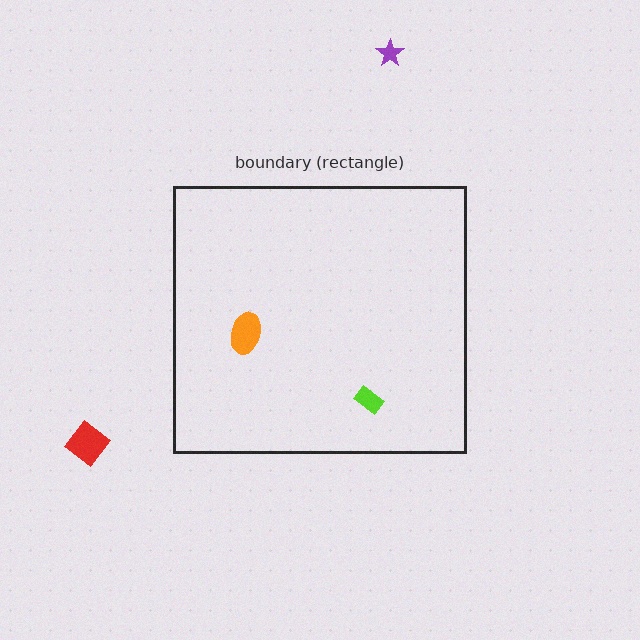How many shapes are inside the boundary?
2 inside, 2 outside.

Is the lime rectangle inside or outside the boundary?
Inside.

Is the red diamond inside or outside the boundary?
Outside.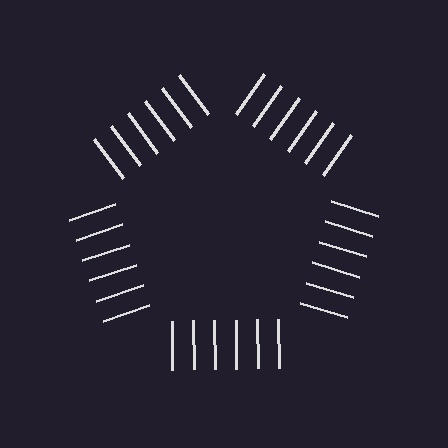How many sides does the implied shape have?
5 sides — the line-ends trace a pentagon.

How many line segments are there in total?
30 — 6 along each of the 5 edges.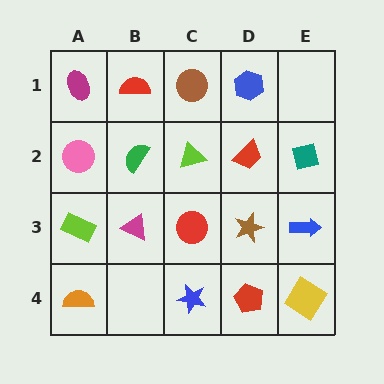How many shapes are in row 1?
4 shapes.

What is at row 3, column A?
A lime rectangle.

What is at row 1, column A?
A magenta ellipse.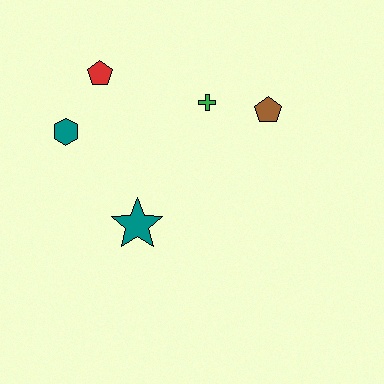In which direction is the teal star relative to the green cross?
The teal star is below the green cross.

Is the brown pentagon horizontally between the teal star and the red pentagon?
No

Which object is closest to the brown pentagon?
The green cross is closest to the brown pentagon.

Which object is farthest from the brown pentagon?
The teal hexagon is farthest from the brown pentagon.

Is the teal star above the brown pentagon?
No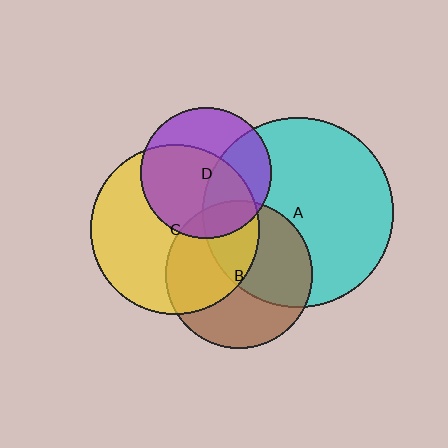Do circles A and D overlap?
Yes.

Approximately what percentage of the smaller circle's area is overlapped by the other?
Approximately 40%.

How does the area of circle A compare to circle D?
Approximately 2.1 times.